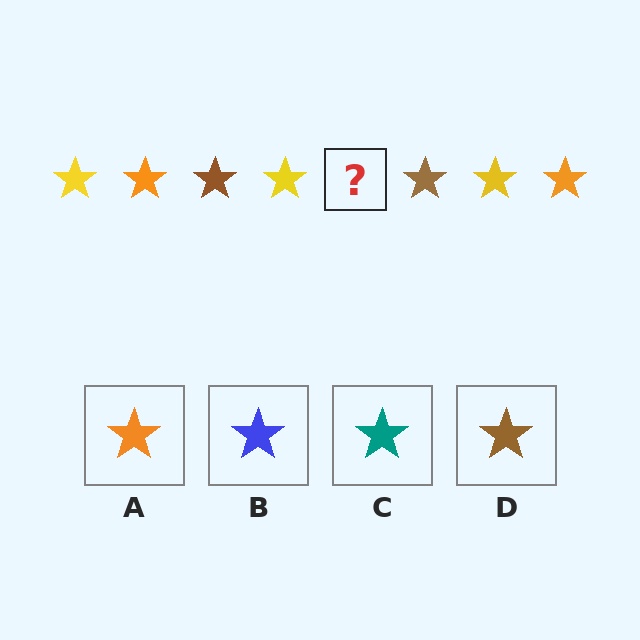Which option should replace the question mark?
Option A.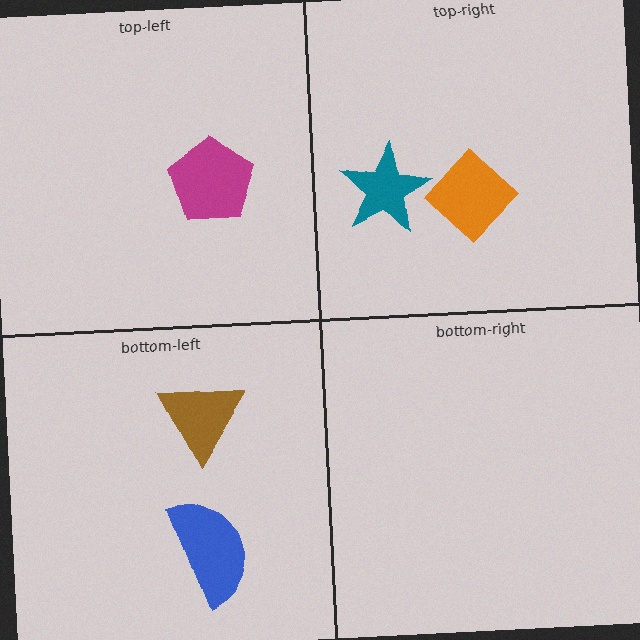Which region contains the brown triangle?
The bottom-left region.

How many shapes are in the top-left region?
1.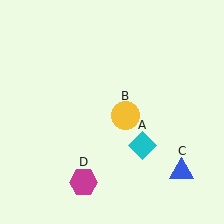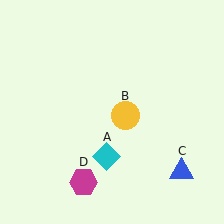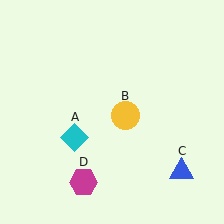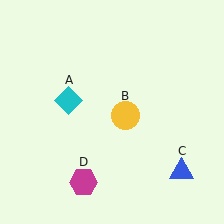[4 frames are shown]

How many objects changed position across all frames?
1 object changed position: cyan diamond (object A).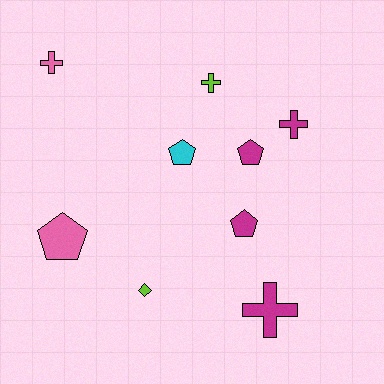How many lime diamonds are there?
There is 1 lime diamond.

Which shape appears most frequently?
Cross, with 4 objects.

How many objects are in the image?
There are 9 objects.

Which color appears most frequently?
Magenta, with 4 objects.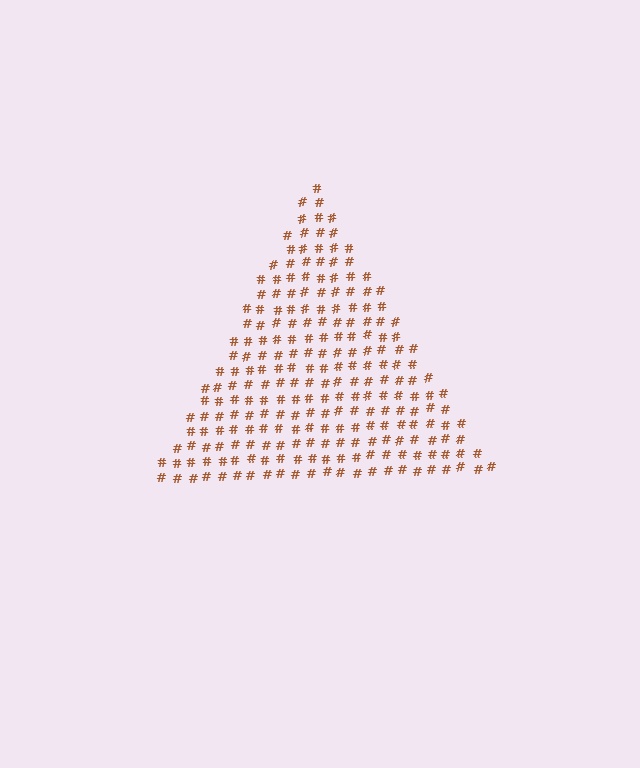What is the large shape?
The large shape is a triangle.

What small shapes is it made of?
It is made of small hash symbols.